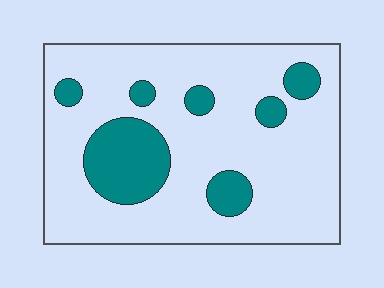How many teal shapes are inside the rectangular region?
7.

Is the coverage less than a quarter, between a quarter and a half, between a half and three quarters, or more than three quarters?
Less than a quarter.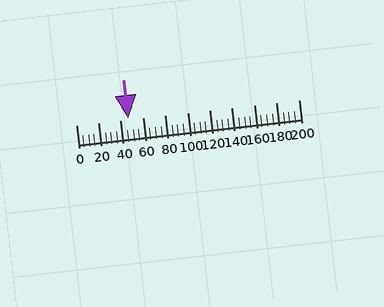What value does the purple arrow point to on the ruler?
The purple arrow points to approximately 47.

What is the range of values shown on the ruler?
The ruler shows values from 0 to 200.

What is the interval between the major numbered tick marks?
The major tick marks are spaced 20 units apart.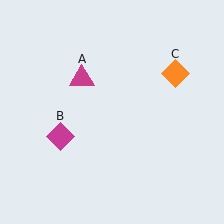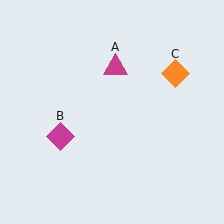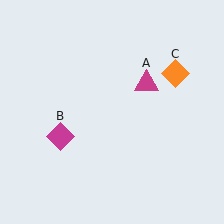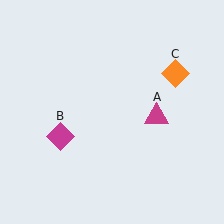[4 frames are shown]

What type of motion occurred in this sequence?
The magenta triangle (object A) rotated clockwise around the center of the scene.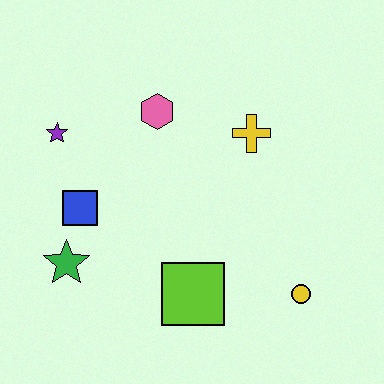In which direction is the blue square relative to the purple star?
The blue square is below the purple star.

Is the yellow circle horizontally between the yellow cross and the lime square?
No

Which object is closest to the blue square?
The green star is closest to the blue square.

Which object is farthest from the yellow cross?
The green star is farthest from the yellow cross.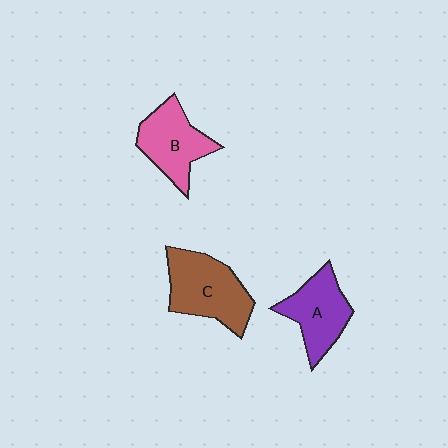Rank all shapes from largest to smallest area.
From largest to smallest: C (brown), B (pink), A (purple).